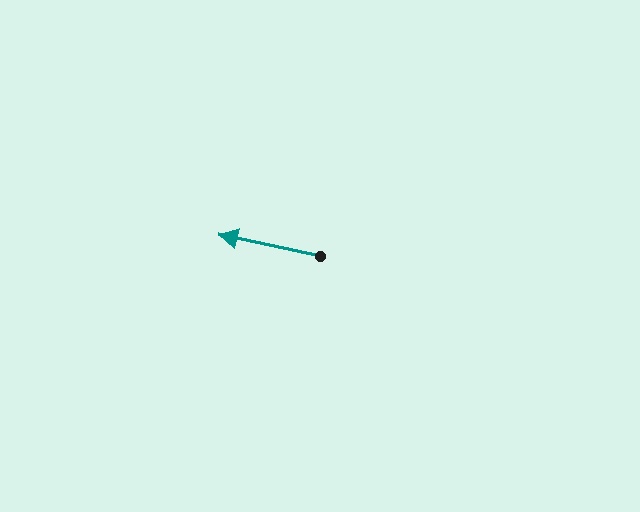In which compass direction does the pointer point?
West.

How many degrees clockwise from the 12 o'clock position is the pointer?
Approximately 282 degrees.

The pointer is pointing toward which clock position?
Roughly 9 o'clock.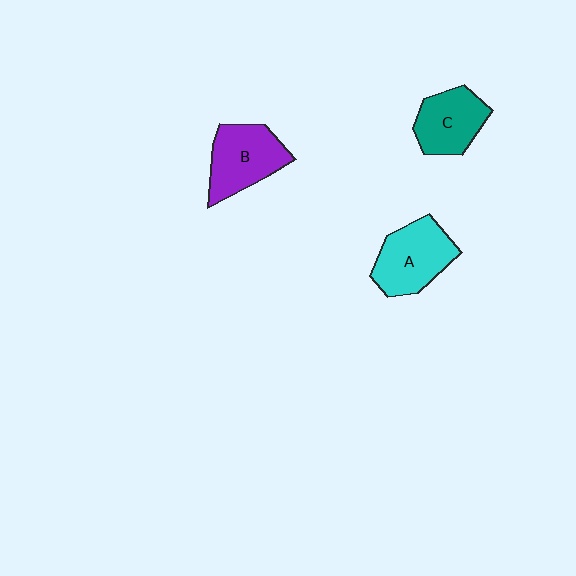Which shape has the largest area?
Shape A (cyan).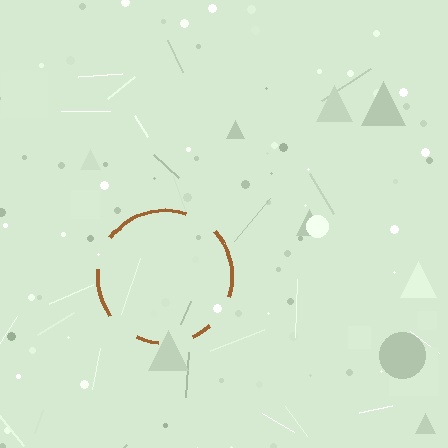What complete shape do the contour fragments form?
The contour fragments form a circle.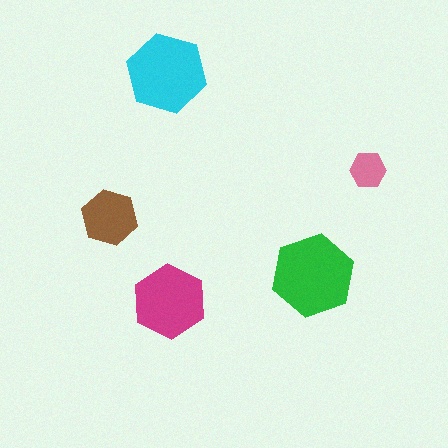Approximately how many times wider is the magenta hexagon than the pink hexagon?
About 2 times wider.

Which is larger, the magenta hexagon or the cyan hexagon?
The cyan one.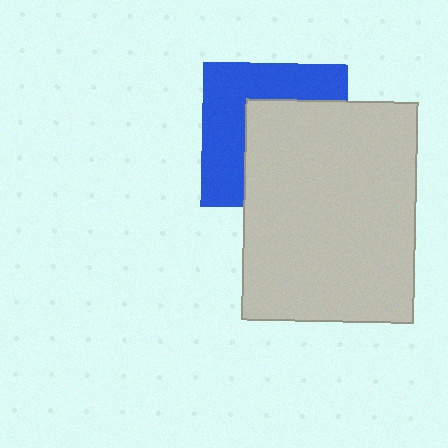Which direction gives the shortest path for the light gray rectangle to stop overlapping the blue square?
Moving toward the lower-right gives the shortest separation.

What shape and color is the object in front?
The object in front is a light gray rectangle.